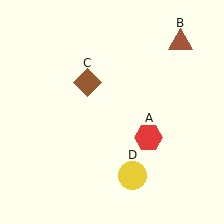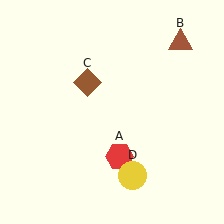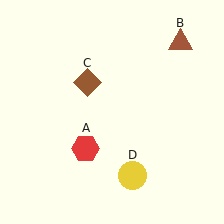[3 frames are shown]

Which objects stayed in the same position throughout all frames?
Brown triangle (object B) and brown diamond (object C) and yellow circle (object D) remained stationary.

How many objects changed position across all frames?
1 object changed position: red hexagon (object A).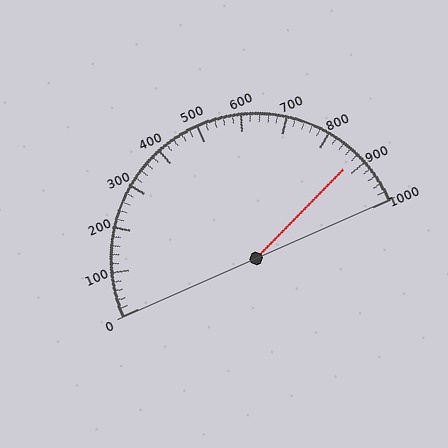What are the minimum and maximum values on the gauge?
The gauge ranges from 0 to 1000.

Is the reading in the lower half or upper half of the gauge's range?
The reading is in the upper half of the range (0 to 1000).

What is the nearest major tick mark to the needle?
The nearest major tick mark is 900.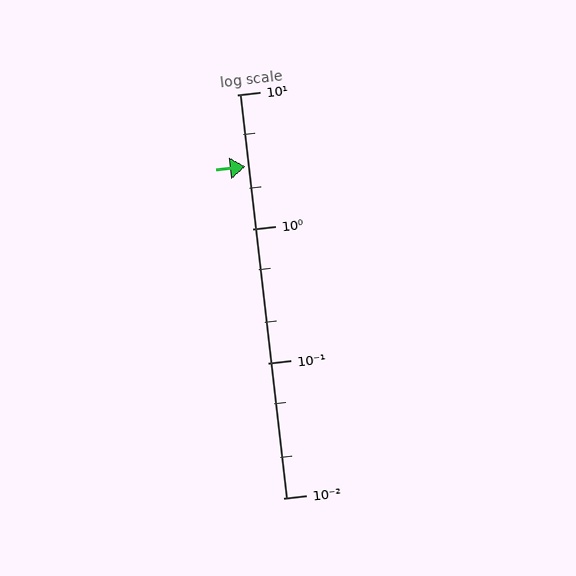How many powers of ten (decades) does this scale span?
The scale spans 3 decades, from 0.01 to 10.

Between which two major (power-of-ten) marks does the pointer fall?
The pointer is between 1 and 10.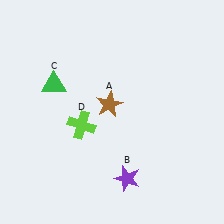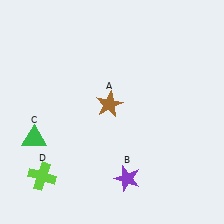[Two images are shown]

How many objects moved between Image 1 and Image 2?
2 objects moved between the two images.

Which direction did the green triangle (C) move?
The green triangle (C) moved down.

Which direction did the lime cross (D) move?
The lime cross (D) moved down.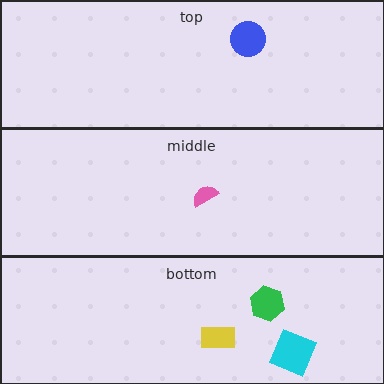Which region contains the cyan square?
The bottom region.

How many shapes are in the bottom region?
3.